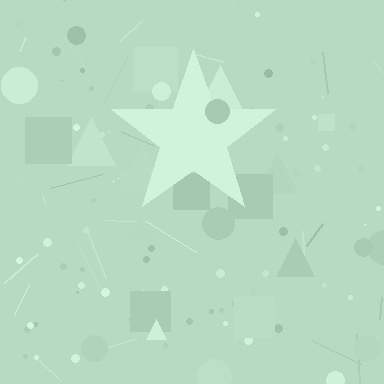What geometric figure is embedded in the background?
A star is embedded in the background.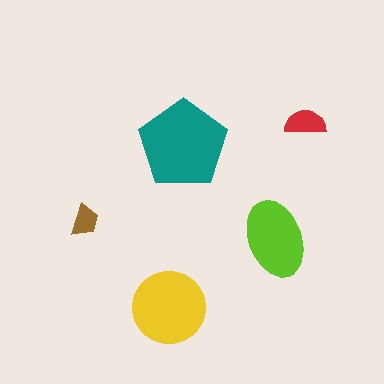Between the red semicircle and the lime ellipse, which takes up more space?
The lime ellipse.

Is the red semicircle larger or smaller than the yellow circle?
Smaller.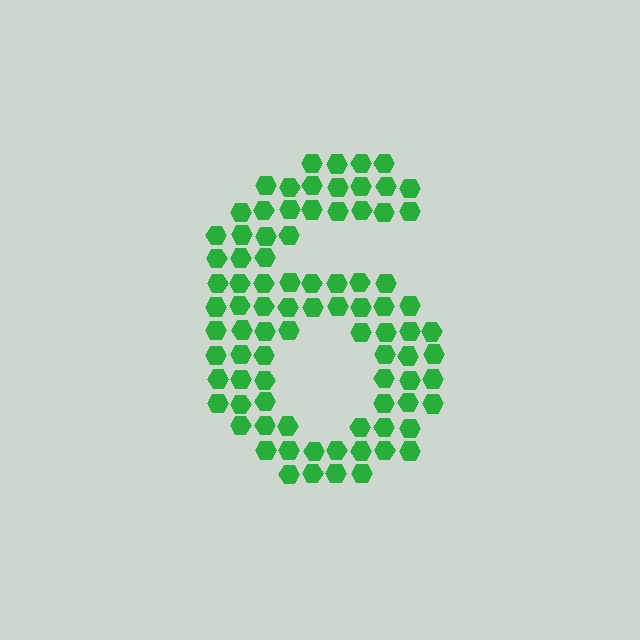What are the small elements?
The small elements are hexagons.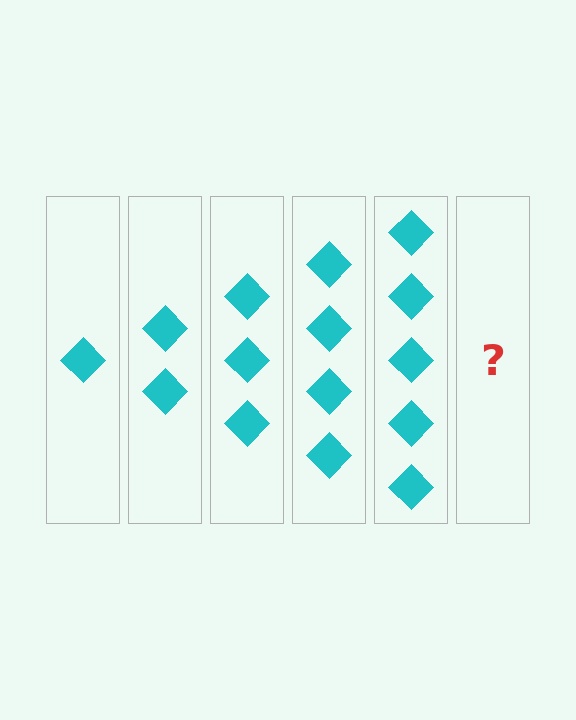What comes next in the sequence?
The next element should be 6 diamonds.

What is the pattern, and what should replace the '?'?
The pattern is that each step adds one more diamond. The '?' should be 6 diamonds.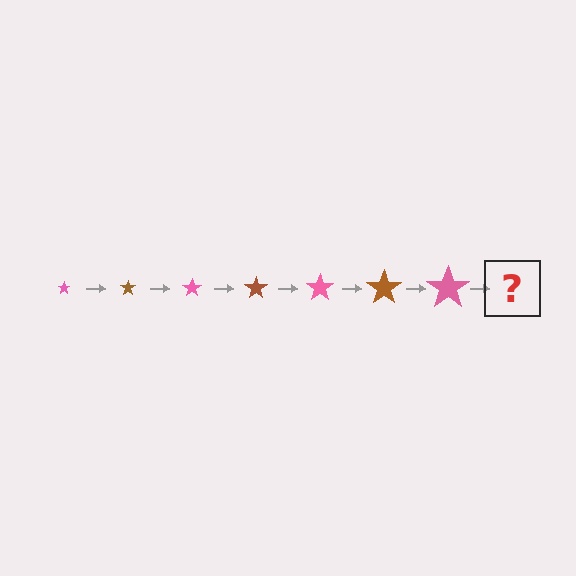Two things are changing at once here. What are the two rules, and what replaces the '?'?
The two rules are that the star grows larger each step and the color cycles through pink and brown. The '?' should be a brown star, larger than the previous one.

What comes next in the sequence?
The next element should be a brown star, larger than the previous one.